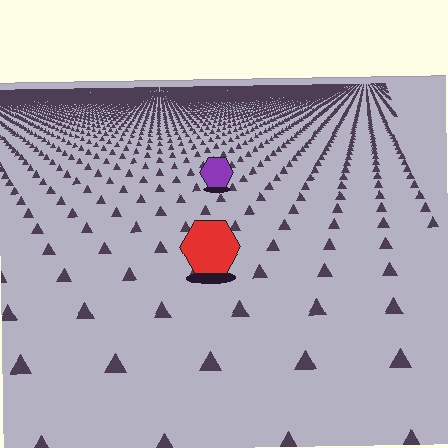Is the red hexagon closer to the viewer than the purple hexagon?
Yes. The red hexagon is closer — you can tell from the texture gradient: the ground texture is coarser near it.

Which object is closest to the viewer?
The red hexagon is closest. The texture marks near it are larger and more spread out.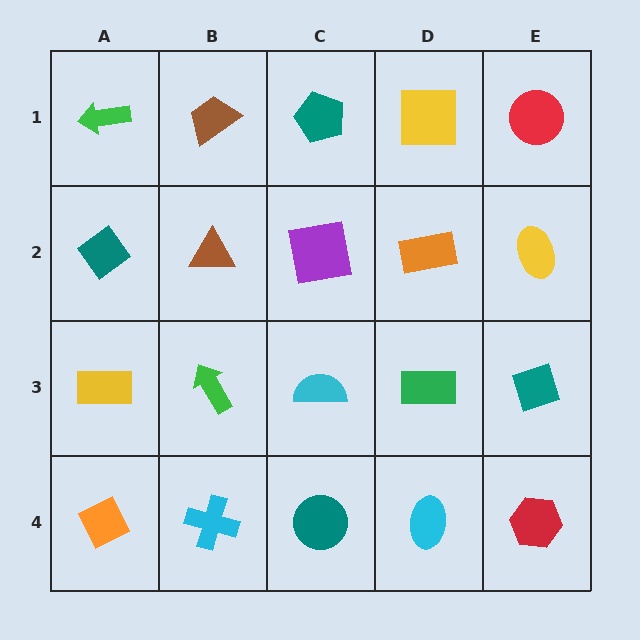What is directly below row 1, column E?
A yellow ellipse.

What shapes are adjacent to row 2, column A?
A green arrow (row 1, column A), a yellow rectangle (row 3, column A), a brown triangle (row 2, column B).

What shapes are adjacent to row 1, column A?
A teal diamond (row 2, column A), a brown trapezoid (row 1, column B).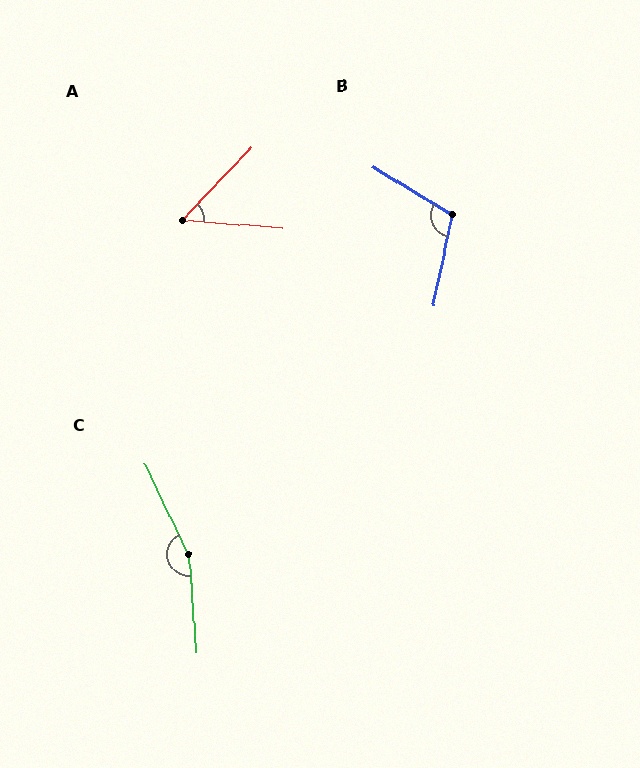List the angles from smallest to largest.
A (51°), B (110°), C (159°).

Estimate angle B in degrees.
Approximately 110 degrees.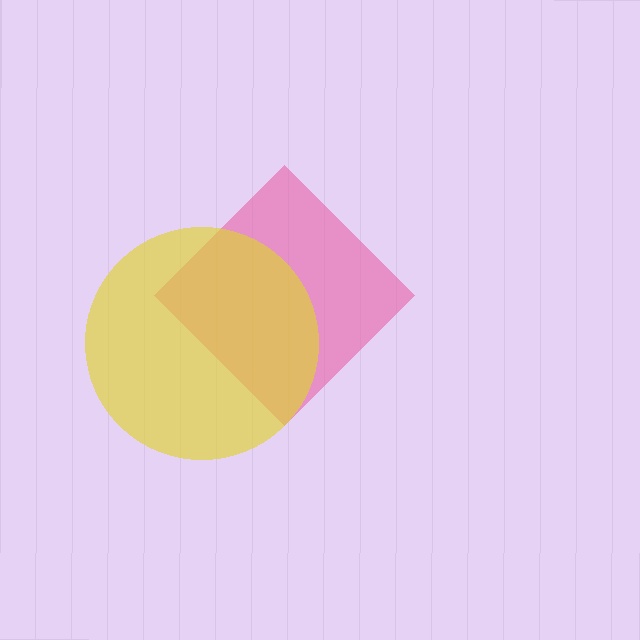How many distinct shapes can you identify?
There are 2 distinct shapes: a pink diamond, a yellow circle.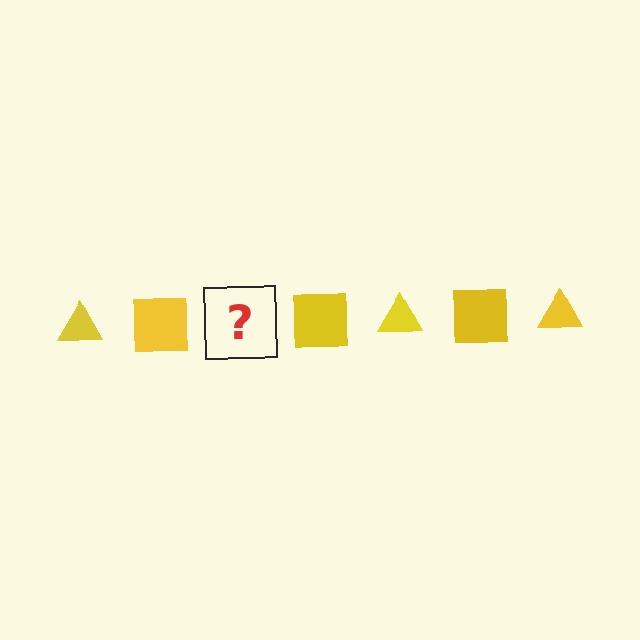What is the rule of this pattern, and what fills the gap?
The rule is that the pattern cycles through triangle, square shapes in yellow. The gap should be filled with a yellow triangle.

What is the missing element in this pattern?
The missing element is a yellow triangle.